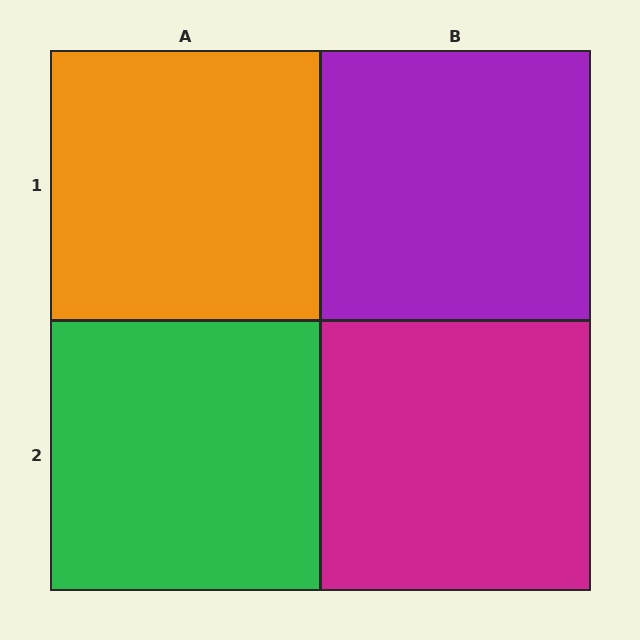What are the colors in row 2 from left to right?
Green, magenta.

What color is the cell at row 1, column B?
Purple.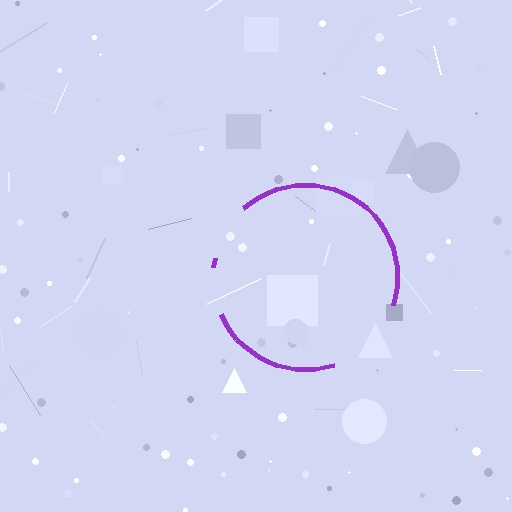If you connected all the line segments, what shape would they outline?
They would outline a circle.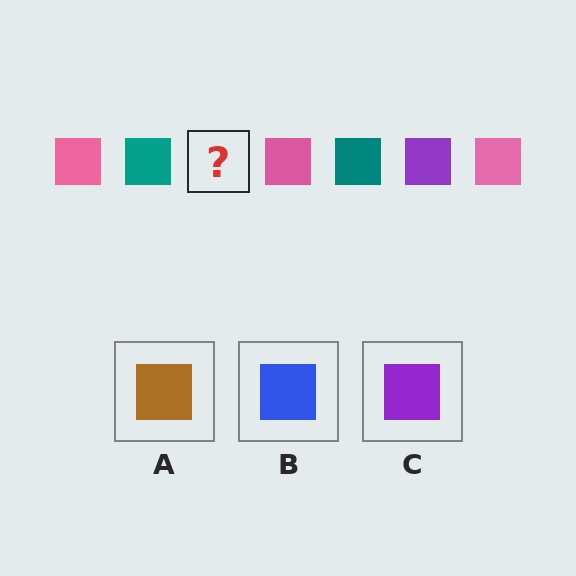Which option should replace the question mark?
Option C.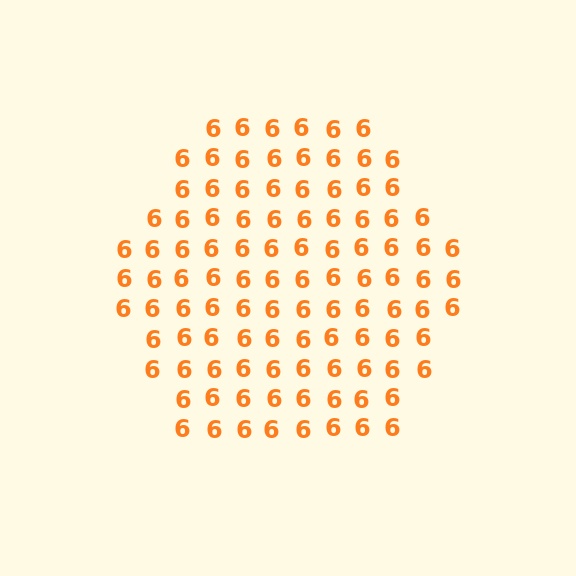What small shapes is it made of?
It is made of small digit 6's.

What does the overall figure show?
The overall figure shows a hexagon.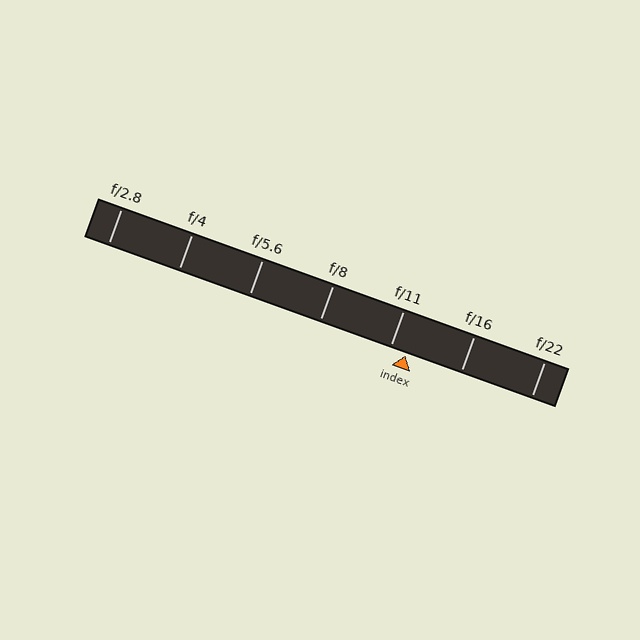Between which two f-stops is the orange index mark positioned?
The index mark is between f/11 and f/16.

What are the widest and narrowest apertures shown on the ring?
The widest aperture shown is f/2.8 and the narrowest is f/22.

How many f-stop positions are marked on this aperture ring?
There are 7 f-stop positions marked.